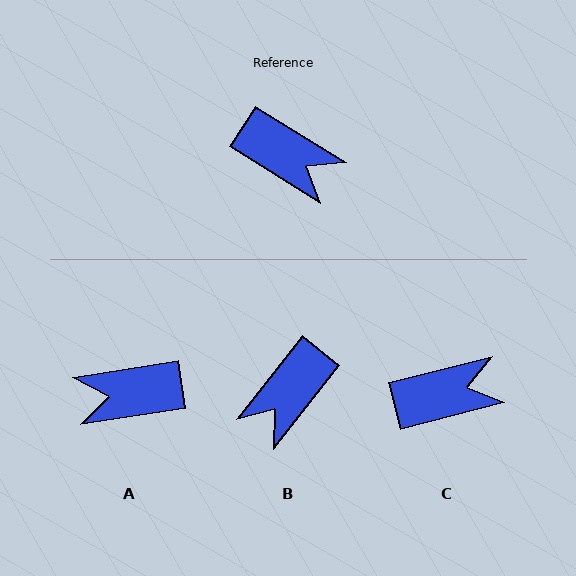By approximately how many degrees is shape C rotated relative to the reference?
Approximately 46 degrees counter-clockwise.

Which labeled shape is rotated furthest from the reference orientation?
A, about 139 degrees away.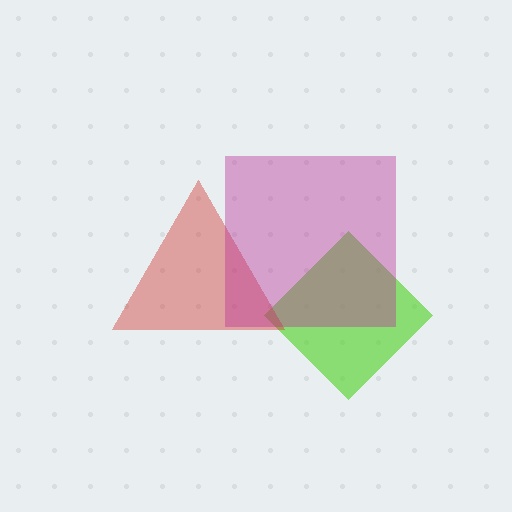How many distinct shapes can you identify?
There are 3 distinct shapes: a lime diamond, a red triangle, a magenta square.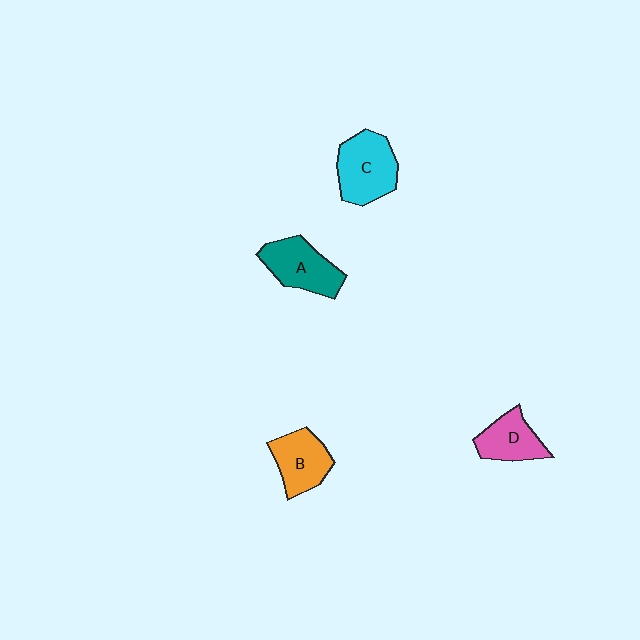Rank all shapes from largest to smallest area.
From largest to smallest: C (cyan), A (teal), B (orange), D (pink).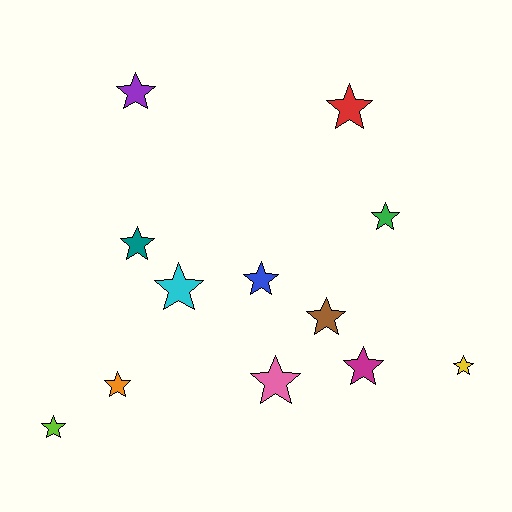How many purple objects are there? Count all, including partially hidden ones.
There is 1 purple object.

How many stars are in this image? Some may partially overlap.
There are 12 stars.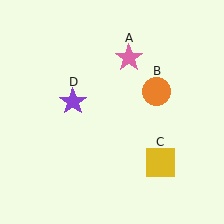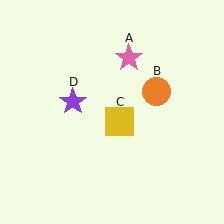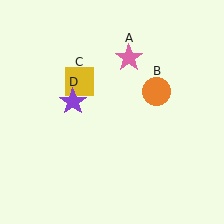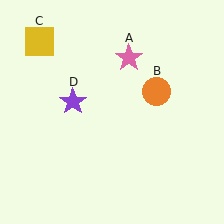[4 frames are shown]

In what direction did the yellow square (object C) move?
The yellow square (object C) moved up and to the left.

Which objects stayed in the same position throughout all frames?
Pink star (object A) and orange circle (object B) and purple star (object D) remained stationary.